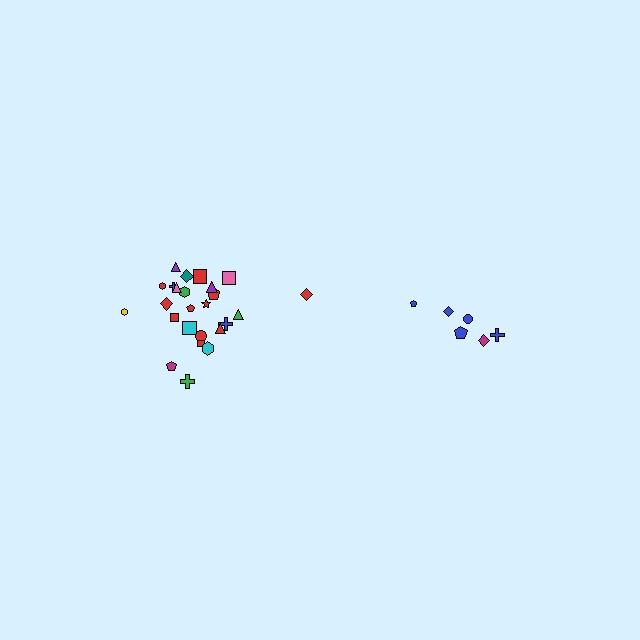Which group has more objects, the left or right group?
The left group.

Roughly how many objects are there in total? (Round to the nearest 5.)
Roughly 30 objects in total.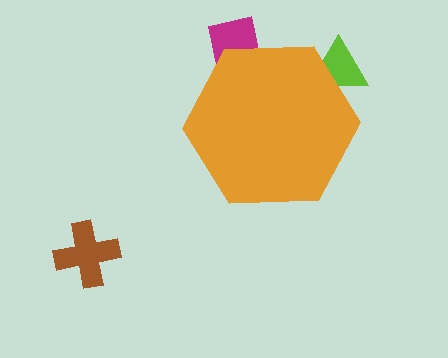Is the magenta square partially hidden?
Yes, the magenta square is partially hidden behind the orange hexagon.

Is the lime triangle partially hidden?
Yes, the lime triangle is partially hidden behind the orange hexagon.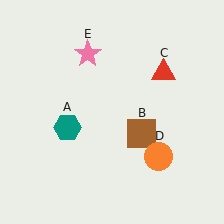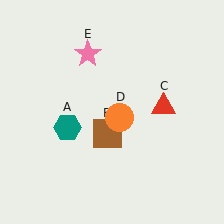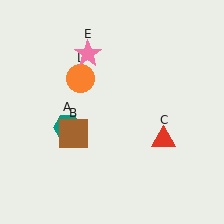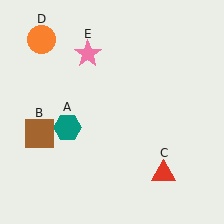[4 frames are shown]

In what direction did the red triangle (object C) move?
The red triangle (object C) moved down.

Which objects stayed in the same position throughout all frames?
Teal hexagon (object A) and pink star (object E) remained stationary.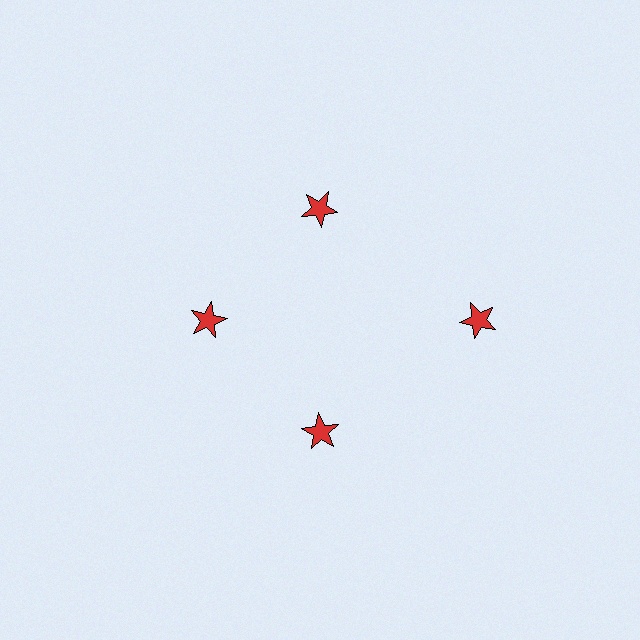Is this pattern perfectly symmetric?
No. The 4 red stars are arranged in a ring, but one element near the 3 o'clock position is pushed outward from the center, breaking the 4-fold rotational symmetry.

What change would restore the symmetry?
The symmetry would be restored by moving it inward, back onto the ring so that all 4 stars sit at equal angles and equal distance from the center.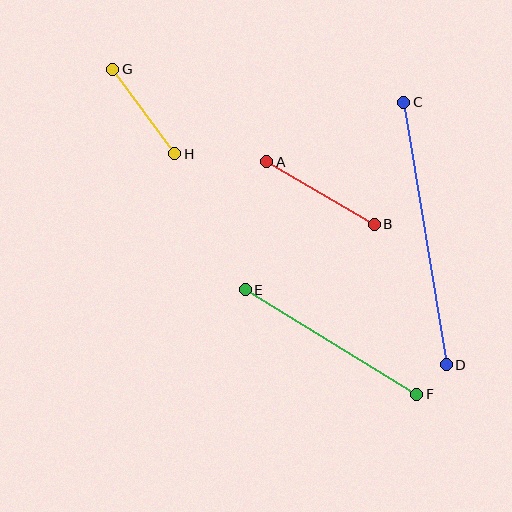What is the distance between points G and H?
The distance is approximately 105 pixels.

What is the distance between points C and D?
The distance is approximately 266 pixels.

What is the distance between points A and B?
The distance is approximately 124 pixels.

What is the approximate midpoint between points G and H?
The midpoint is at approximately (144, 112) pixels.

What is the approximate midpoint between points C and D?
The midpoint is at approximately (425, 233) pixels.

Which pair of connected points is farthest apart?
Points C and D are farthest apart.